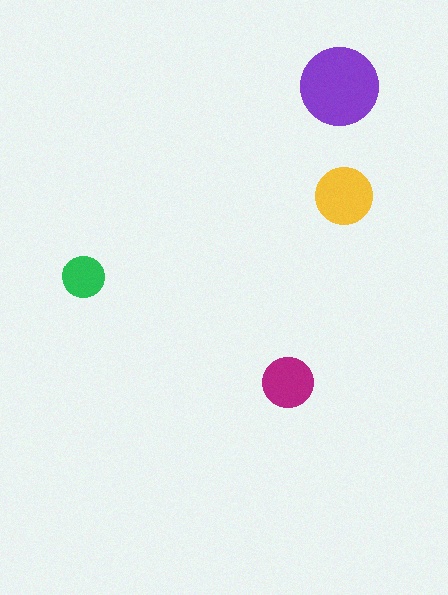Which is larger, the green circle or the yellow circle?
The yellow one.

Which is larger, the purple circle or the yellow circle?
The purple one.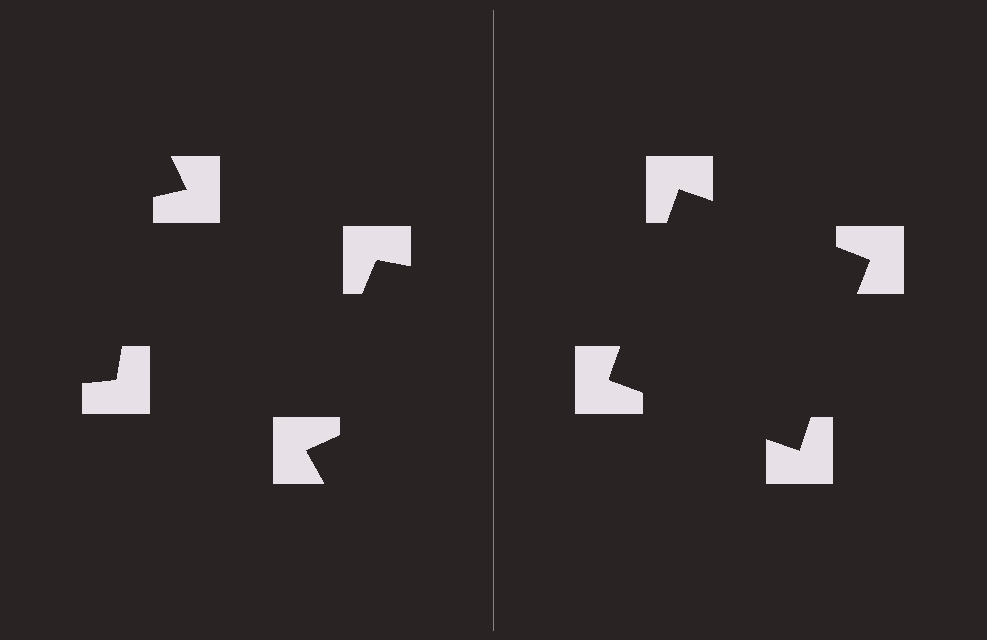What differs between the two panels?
The notched squares are positioned identically on both sides; only the wedge orientations differ. On the right they align to a square; on the left they are misaligned.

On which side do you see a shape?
An illusory square appears on the right side. On the left side the wedge cuts are rotated, so no coherent shape forms.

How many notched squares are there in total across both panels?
8 — 4 on each side.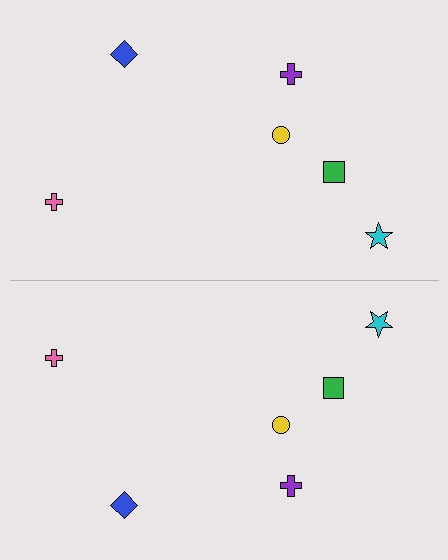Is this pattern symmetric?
Yes, this pattern has bilateral (reflection) symmetry.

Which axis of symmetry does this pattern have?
The pattern has a horizontal axis of symmetry running through the center of the image.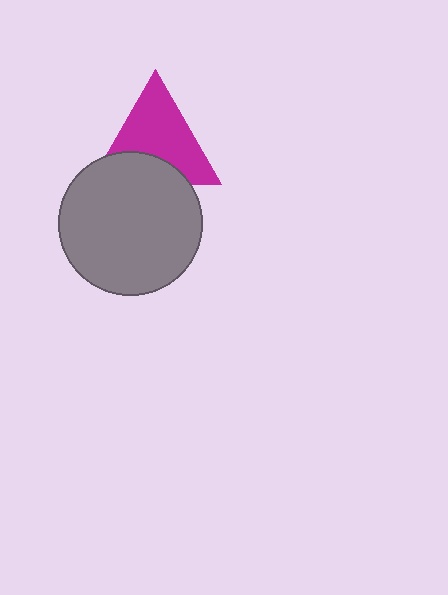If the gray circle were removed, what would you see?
You would see the complete magenta triangle.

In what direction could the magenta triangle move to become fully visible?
The magenta triangle could move up. That would shift it out from behind the gray circle entirely.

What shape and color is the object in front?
The object in front is a gray circle.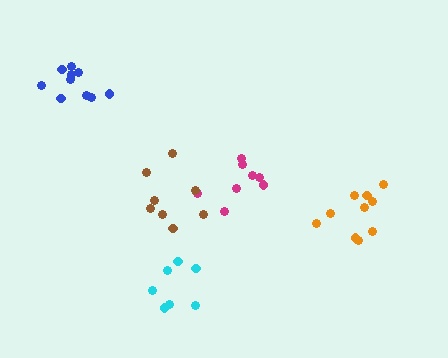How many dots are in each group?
Group 1: 8 dots, Group 2: 8 dots, Group 3: 10 dots, Group 4: 7 dots, Group 5: 10 dots (43 total).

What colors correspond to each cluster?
The clusters are colored: magenta, brown, blue, cyan, orange.